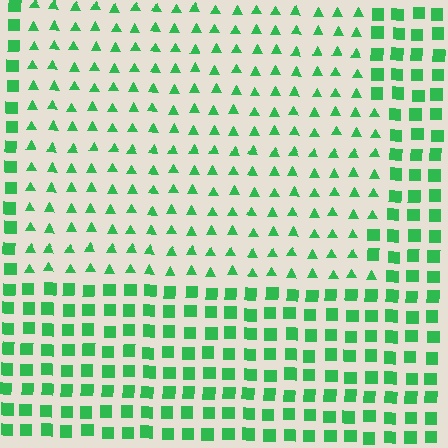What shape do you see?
I see a rectangle.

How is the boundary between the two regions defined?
The boundary is defined by a change in element shape: triangles inside vs. squares outside. All elements share the same color and spacing.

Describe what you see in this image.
The image is filled with small green elements arranged in a uniform grid. A rectangle-shaped region contains triangles, while the surrounding area contains squares. The boundary is defined purely by the change in element shape.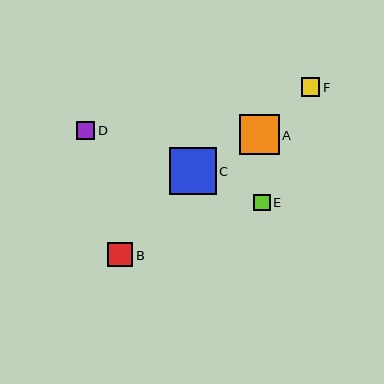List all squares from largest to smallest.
From largest to smallest: C, A, B, D, F, E.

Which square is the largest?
Square C is the largest with a size of approximately 47 pixels.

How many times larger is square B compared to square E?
Square B is approximately 1.5 times the size of square E.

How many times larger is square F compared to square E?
Square F is approximately 1.1 times the size of square E.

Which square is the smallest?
Square E is the smallest with a size of approximately 17 pixels.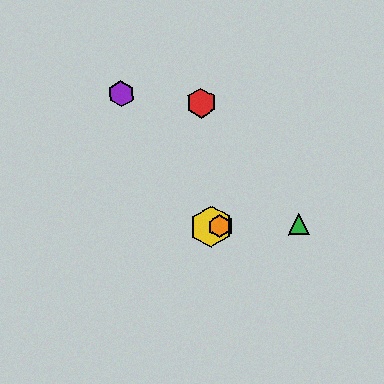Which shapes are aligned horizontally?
The blue hexagon, the green triangle, the yellow hexagon, the orange hexagon are aligned horizontally.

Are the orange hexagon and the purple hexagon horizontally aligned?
No, the orange hexagon is at y≈226 and the purple hexagon is at y≈93.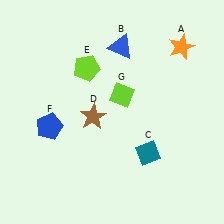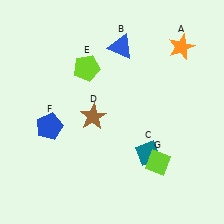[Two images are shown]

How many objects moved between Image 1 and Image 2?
1 object moved between the two images.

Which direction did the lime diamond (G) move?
The lime diamond (G) moved down.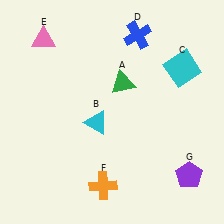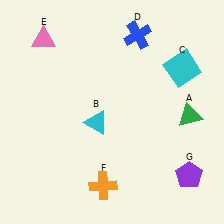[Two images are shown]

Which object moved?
The green triangle (A) moved right.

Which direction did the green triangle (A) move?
The green triangle (A) moved right.